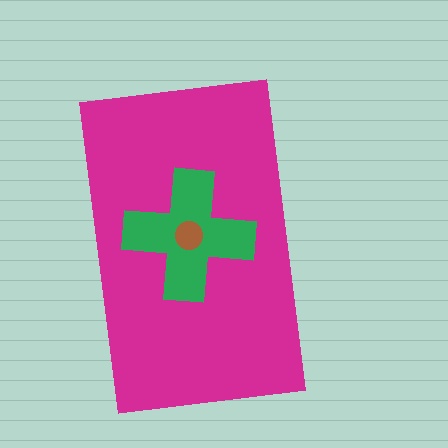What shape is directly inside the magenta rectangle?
The green cross.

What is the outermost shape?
The magenta rectangle.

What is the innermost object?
The brown circle.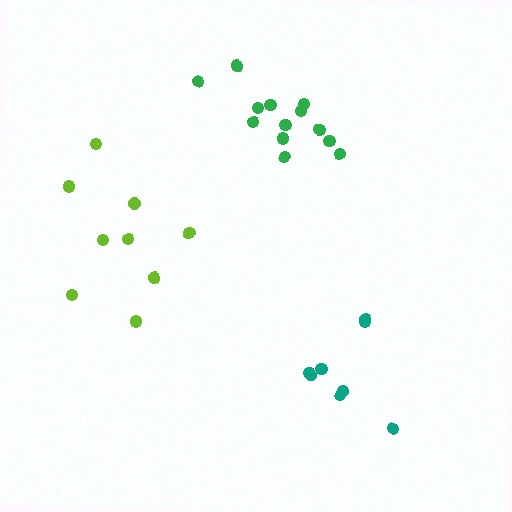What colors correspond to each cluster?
The clusters are colored: green, teal, lime.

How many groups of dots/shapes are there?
There are 3 groups.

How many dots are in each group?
Group 1: 13 dots, Group 2: 8 dots, Group 3: 9 dots (30 total).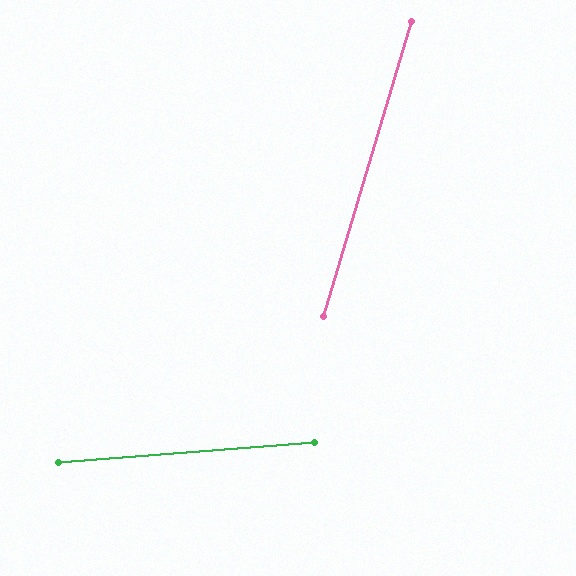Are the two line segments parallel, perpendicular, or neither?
Neither parallel nor perpendicular — they differ by about 69°.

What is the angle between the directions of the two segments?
Approximately 69 degrees.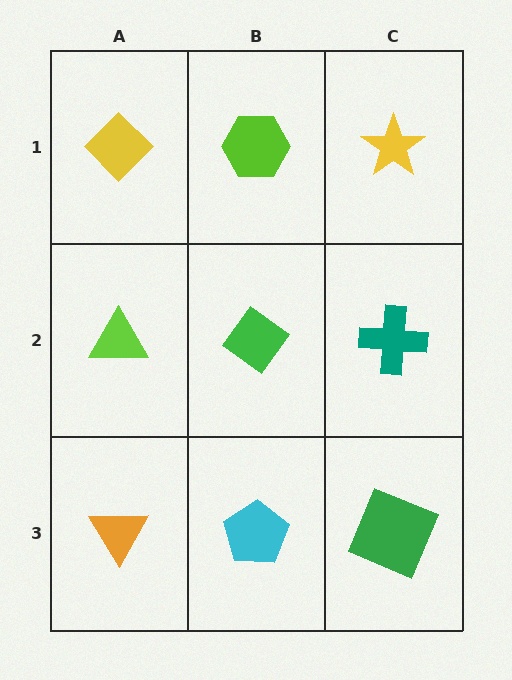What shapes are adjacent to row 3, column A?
A lime triangle (row 2, column A), a cyan pentagon (row 3, column B).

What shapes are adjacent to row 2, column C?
A yellow star (row 1, column C), a green square (row 3, column C), a green diamond (row 2, column B).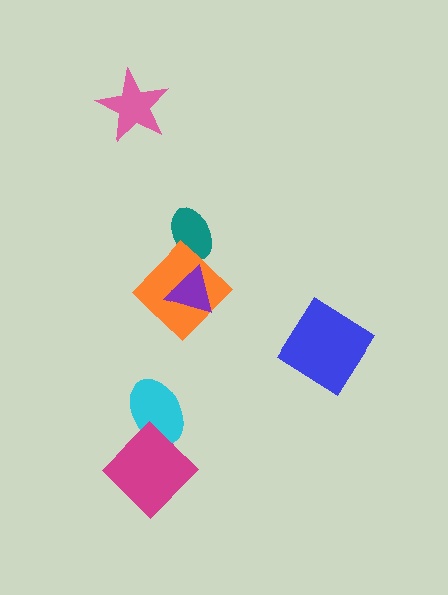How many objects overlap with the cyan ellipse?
1 object overlaps with the cyan ellipse.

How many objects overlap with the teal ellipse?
0 objects overlap with the teal ellipse.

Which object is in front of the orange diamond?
The purple triangle is in front of the orange diamond.